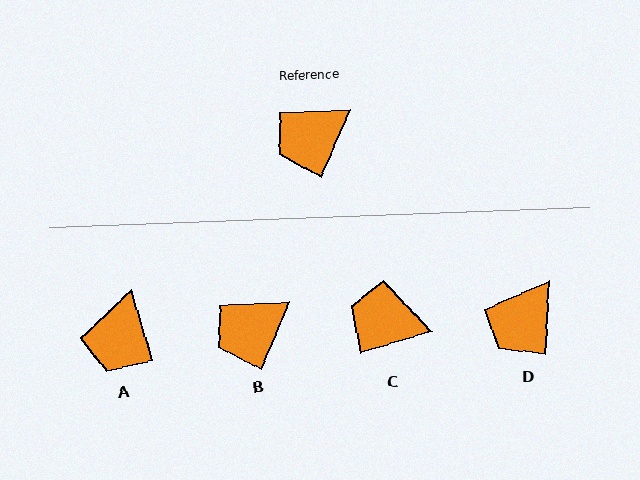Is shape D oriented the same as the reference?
No, it is off by about 21 degrees.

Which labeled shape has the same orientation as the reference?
B.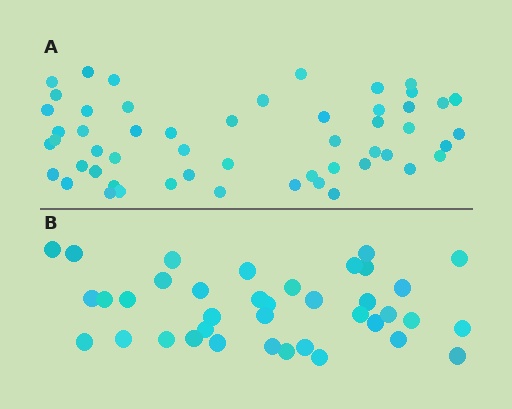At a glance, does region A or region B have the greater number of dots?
Region A (the top region) has more dots.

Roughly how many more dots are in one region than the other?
Region A has approximately 15 more dots than region B.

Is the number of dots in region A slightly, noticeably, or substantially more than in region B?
Region A has noticeably more, but not dramatically so. The ratio is roughly 1.4 to 1.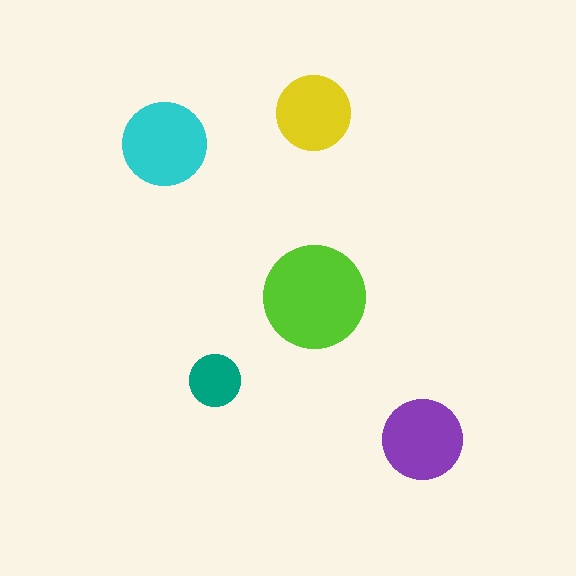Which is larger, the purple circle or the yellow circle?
The purple one.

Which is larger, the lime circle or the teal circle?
The lime one.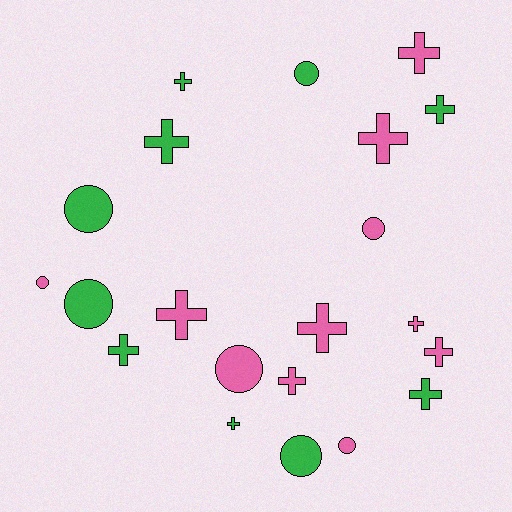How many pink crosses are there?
There are 7 pink crosses.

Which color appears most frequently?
Pink, with 11 objects.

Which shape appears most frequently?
Cross, with 13 objects.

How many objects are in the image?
There are 21 objects.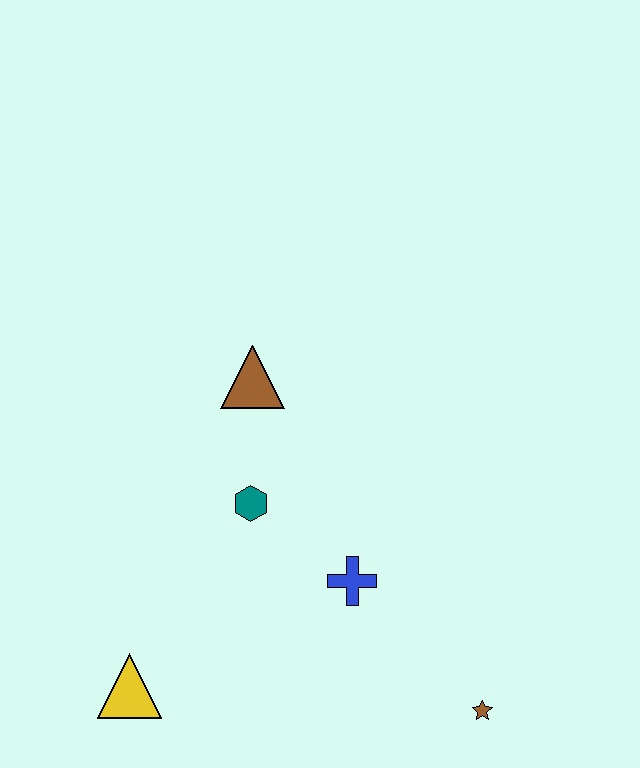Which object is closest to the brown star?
The blue cross is closest to the brown star.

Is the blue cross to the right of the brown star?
No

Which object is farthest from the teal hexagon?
The brown star is farthest from the teal hexagon.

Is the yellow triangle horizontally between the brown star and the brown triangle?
No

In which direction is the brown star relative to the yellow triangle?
The brown star is to the right of the yellow triangle.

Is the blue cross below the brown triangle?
Yes